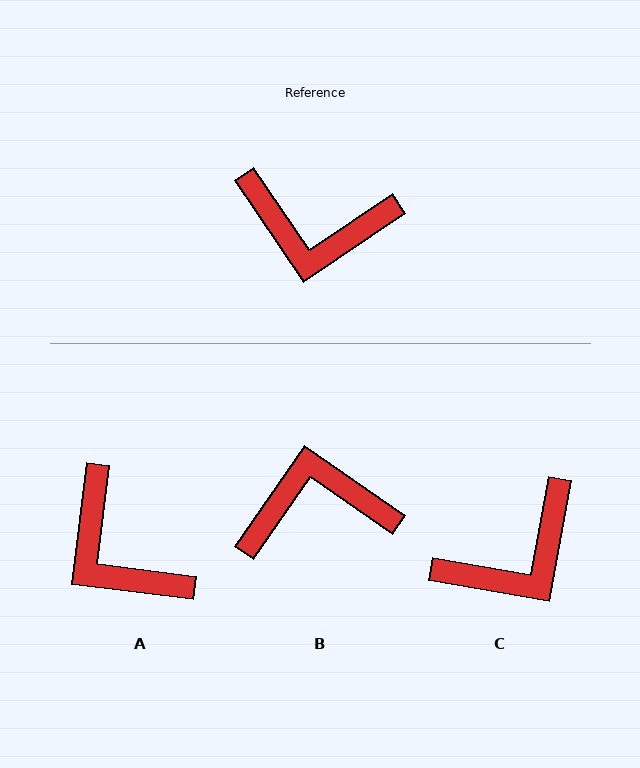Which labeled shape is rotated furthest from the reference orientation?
B, about 159 degrees away.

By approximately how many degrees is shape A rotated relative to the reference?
Approximately 42 degrees clockwise.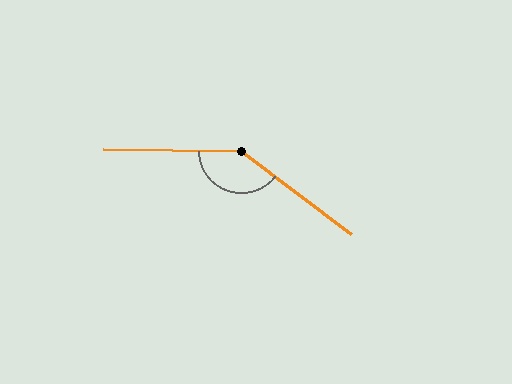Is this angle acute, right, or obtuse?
It is obtuse.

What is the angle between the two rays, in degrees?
Approximately 143 degrees.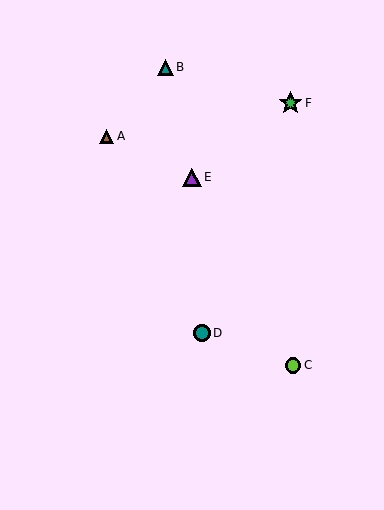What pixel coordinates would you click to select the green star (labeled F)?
Click at (291, 103) to select the green star F.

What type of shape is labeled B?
Shape B is a teal triangle.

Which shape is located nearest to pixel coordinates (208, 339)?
The teal circle (labeled D) at (202, 333) is nearest to that location.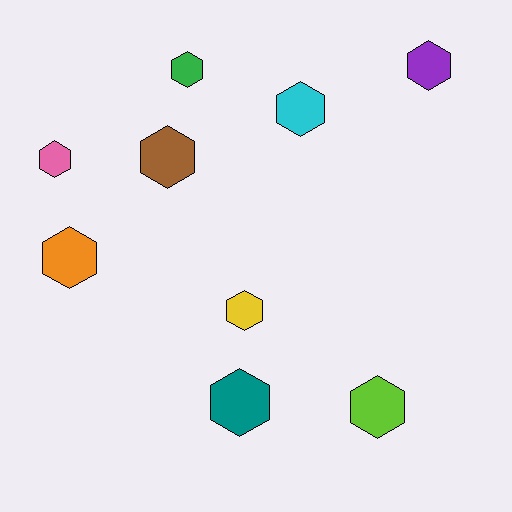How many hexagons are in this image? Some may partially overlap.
There are 9 hexagons.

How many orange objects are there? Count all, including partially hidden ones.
There is 1 orange object.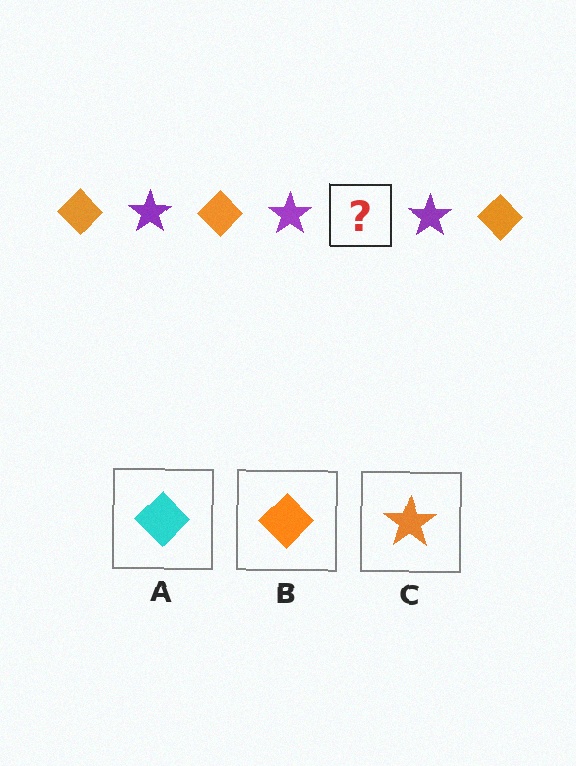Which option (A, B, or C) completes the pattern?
B.